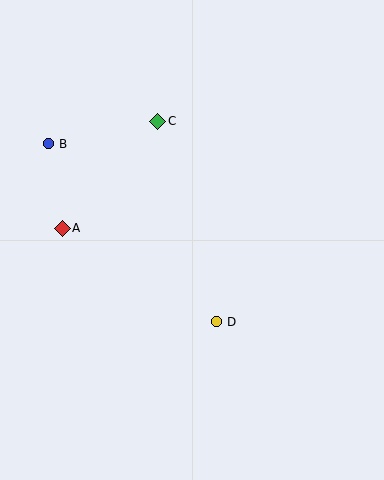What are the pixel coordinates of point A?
Point A is at (62, 228).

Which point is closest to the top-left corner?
Point B is closest to the top-left corner.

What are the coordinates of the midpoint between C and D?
The midpoint between C and D is at (187, 221).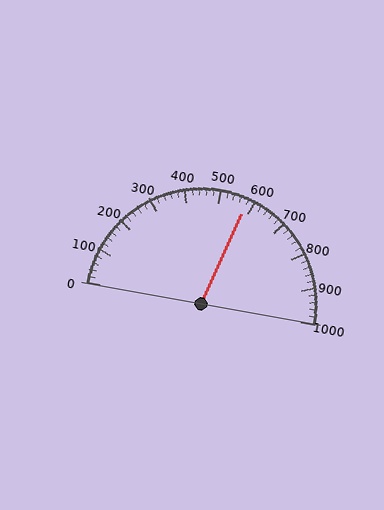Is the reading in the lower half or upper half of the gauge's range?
The reading is in the upper half of the range (0 to 1000).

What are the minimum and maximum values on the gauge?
The gauge ranges from 0 to 1000.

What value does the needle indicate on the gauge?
The needle indicates approximately 580.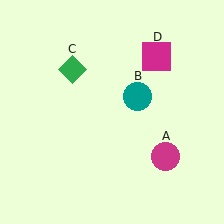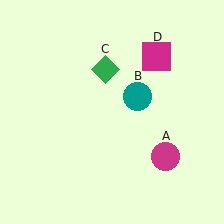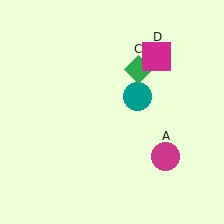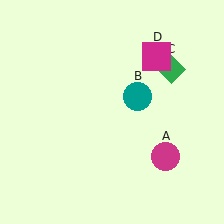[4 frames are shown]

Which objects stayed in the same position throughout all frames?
Magenta circle (object A) and teal circle (object B) and magenta square (object D) remained stationary.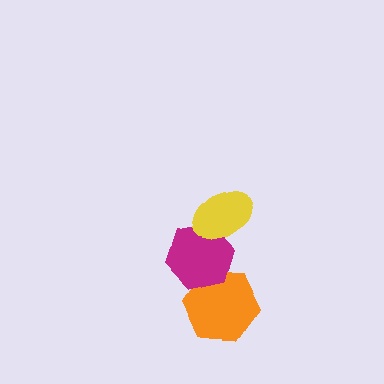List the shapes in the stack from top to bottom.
From top to bottom: the yellow ellipse, the magenta hexagon, the orange hexagon.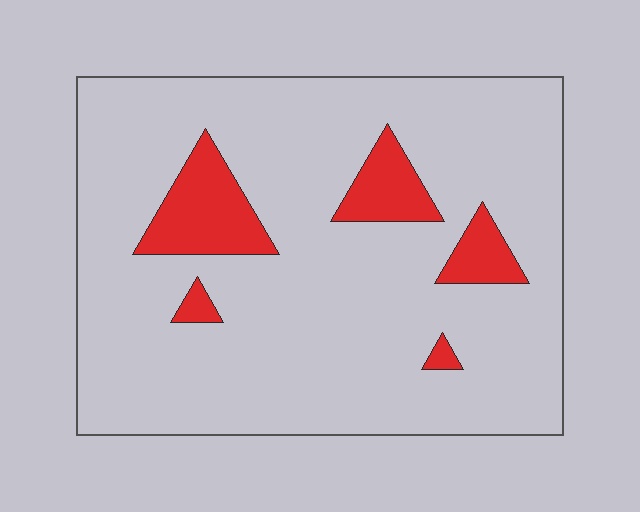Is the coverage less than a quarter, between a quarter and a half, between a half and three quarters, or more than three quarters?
Less than a quarter.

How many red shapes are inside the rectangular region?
5.